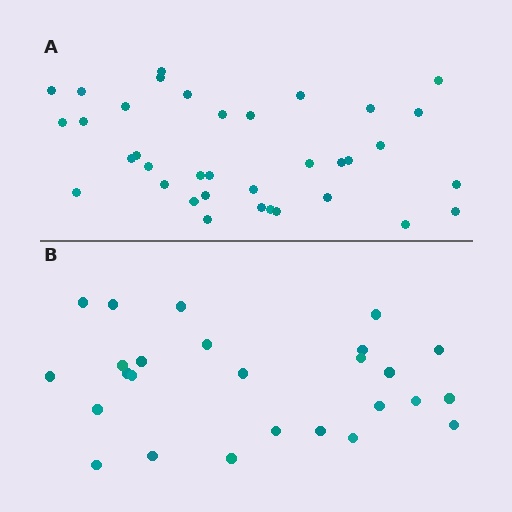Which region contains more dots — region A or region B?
Region A (the top region) has more dots.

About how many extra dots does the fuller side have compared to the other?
Region A has roughly 10 or so more dots than region B.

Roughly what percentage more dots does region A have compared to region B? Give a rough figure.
About 40% more.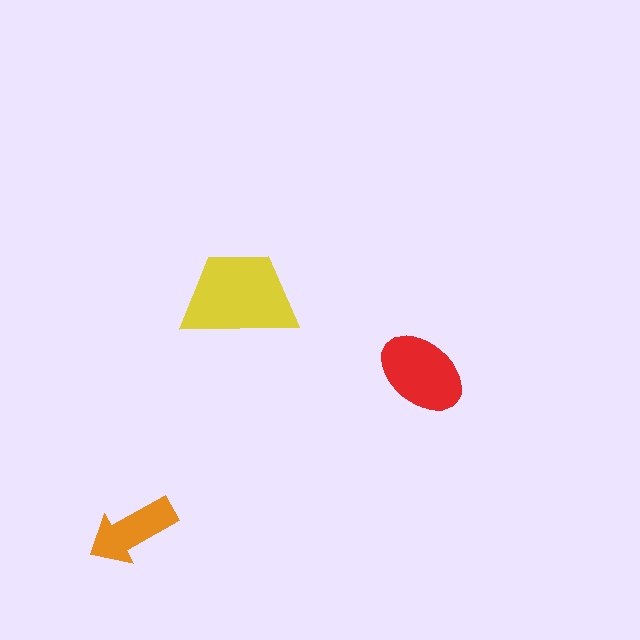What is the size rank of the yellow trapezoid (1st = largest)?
1st.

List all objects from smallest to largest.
The orange arrow, the red ellipse, the yellow trapezoid.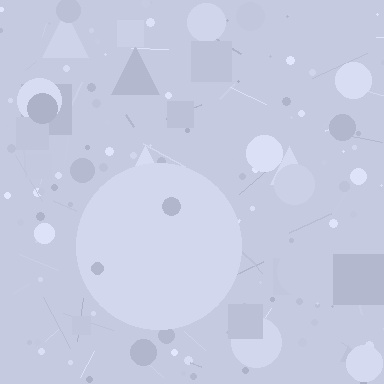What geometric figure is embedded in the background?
A circle is embedded in the background.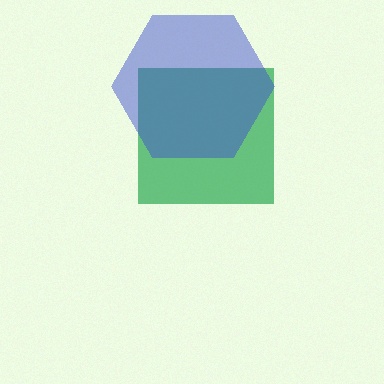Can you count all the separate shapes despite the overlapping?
Yes, there are 2 separate shapes.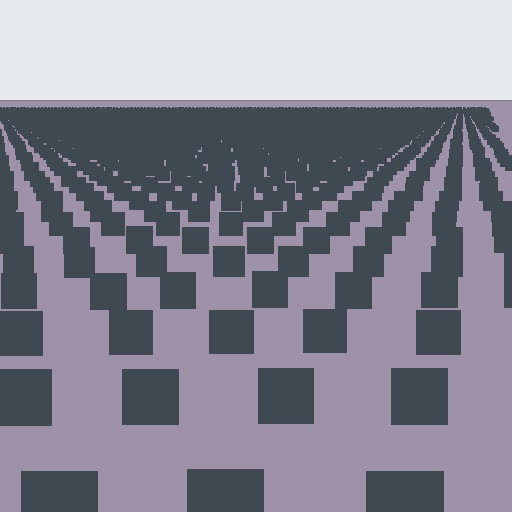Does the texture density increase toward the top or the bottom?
Density increases toward the top.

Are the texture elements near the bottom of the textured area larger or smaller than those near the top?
Larger. Near the bottom, elements are closer to the viewer and appear at a bigger on-screen size.